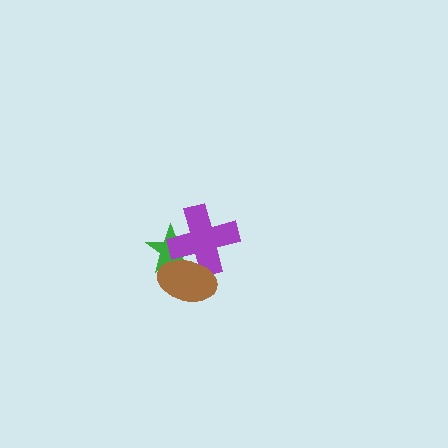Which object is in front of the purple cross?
The brown ellipse is in front of the purple cross.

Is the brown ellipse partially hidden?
No, no other shape covers it.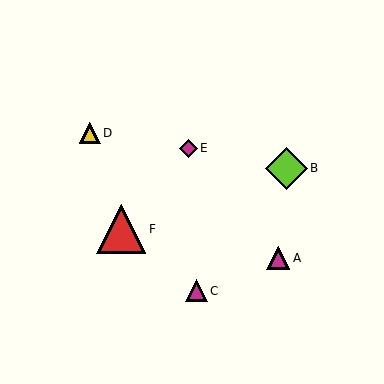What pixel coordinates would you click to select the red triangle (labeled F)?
Click at (121, 229) to select the red triangle F.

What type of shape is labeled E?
Shape E is a magenta diamond.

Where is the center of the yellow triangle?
The center of the yellow triangle is at (90, 133).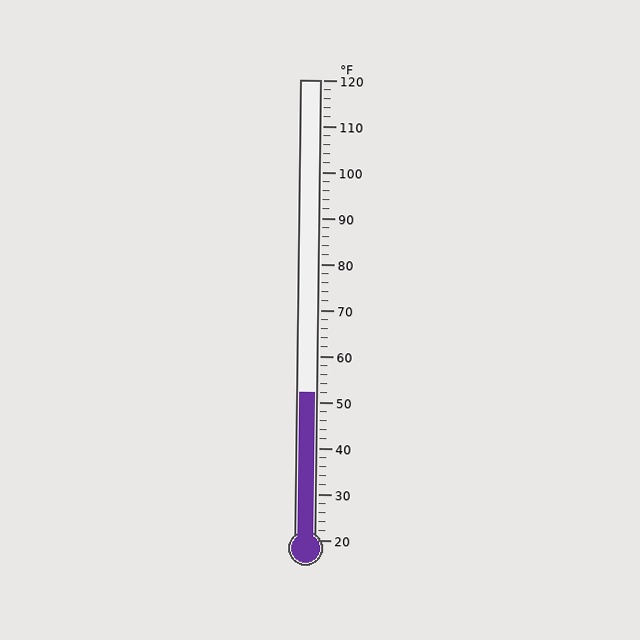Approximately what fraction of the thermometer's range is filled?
The thermometer is filled to approximately 30% of its range.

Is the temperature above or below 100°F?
The temperature is below 100°F.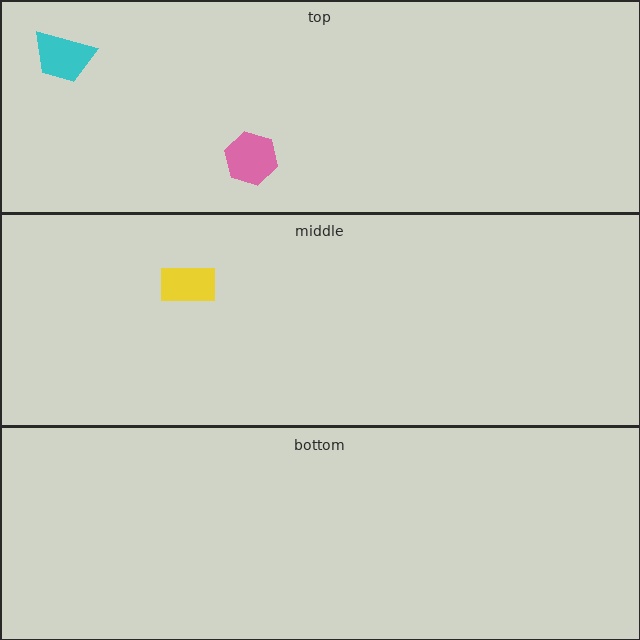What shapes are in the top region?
The cyan trapezoid, the pink hexagon.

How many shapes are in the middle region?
1.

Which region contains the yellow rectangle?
The middle region.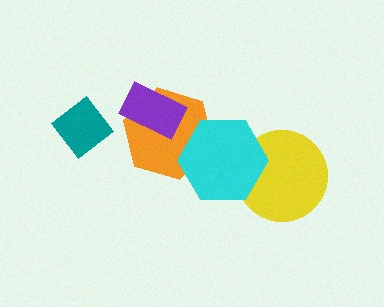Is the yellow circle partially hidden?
Yes, it is partially covered by another shape.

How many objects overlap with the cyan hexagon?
2 objects overlap with the cyan hexagon.